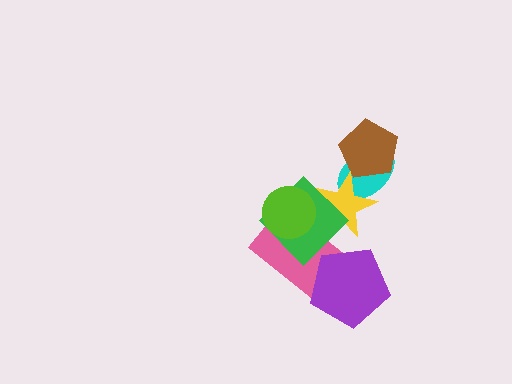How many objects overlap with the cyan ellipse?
2 objects overlap with the cyan ellipse.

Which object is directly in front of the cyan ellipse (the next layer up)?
The brown pentagon is directly in front of the cyan ellipse.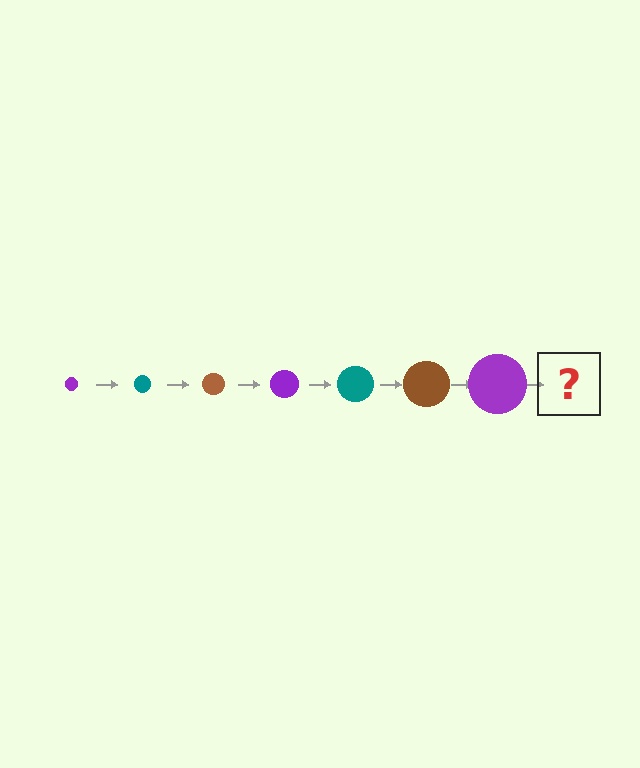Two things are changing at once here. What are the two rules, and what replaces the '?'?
The two rules are that the circle grows larger each step and the color cycles through purple, teal, and brown. The '?' should be a teal circle, larger than the previous one.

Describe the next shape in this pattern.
It should be a teal circle, larger than the previous one.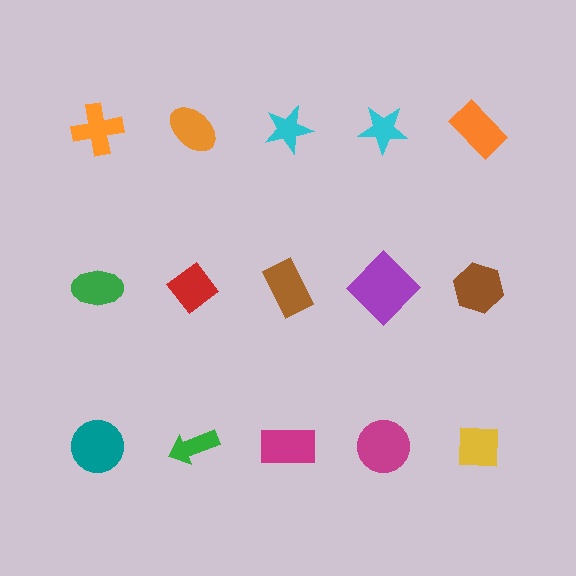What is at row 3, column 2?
A green arrow.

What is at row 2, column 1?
A green ellipse.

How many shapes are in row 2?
5 shapes.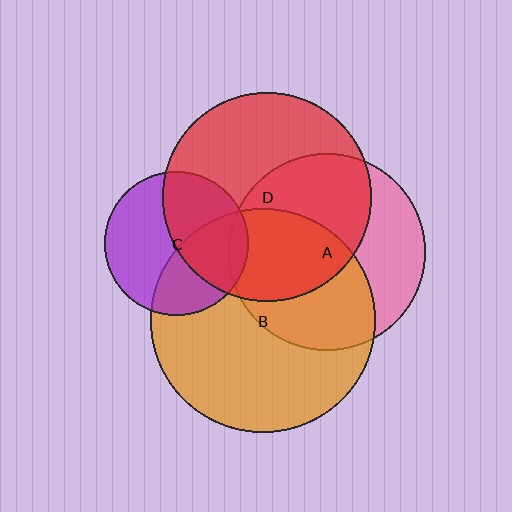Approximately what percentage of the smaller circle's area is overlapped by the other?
Approximately 35%.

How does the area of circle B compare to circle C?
Approximately 2.4 times.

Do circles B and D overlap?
Yes.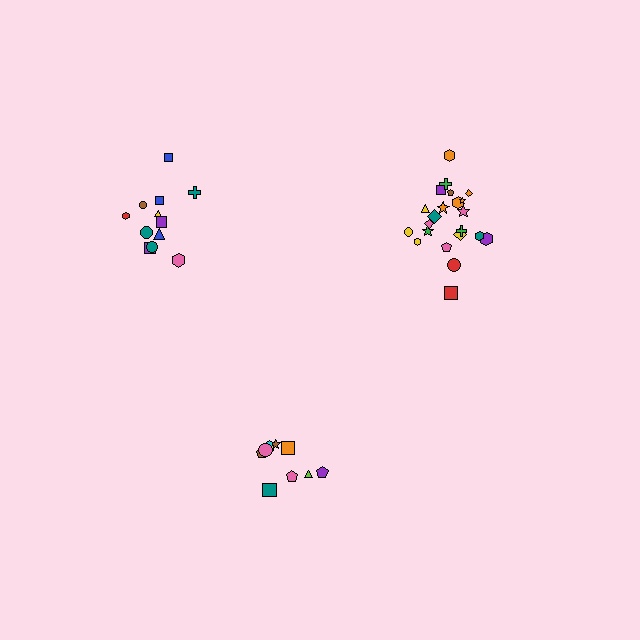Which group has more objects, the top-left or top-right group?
The top-right group.